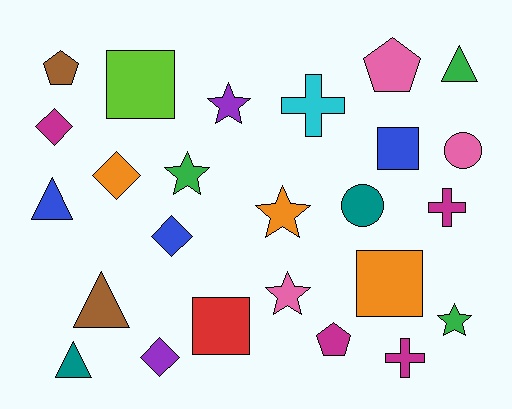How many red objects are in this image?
There is 1 red object.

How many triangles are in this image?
There are 4 triangles.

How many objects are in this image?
There are 25 objects.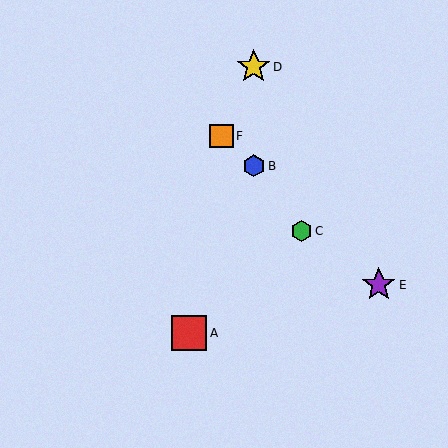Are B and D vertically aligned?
Yes, both are at x≈254.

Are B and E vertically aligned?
No, B is at x≈254 and E is at x≈379.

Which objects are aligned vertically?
Objects B, D are aligned vertically.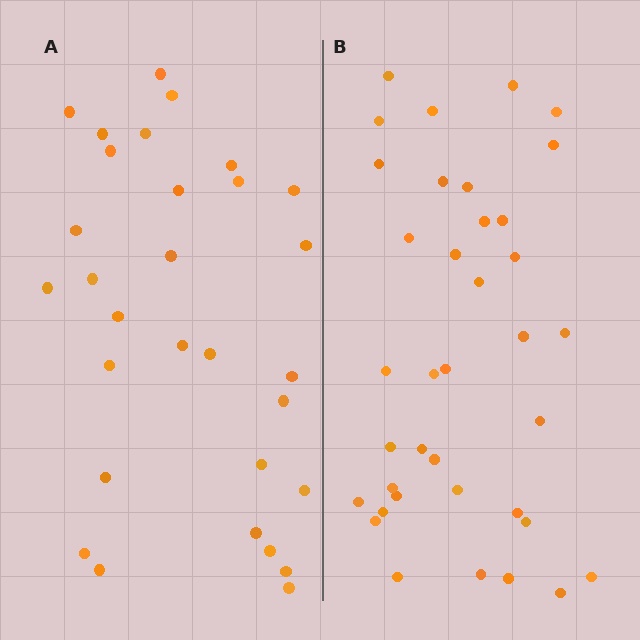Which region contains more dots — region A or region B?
Region B (the right region) has more dots.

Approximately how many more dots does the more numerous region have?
Region B has roughly 8 or so more dots than region A.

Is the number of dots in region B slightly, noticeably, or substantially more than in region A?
Region B has only slightly more — the two regions are fairly close. The ratio is roughly 1.2 to 1.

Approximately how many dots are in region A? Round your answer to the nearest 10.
About 30 dots.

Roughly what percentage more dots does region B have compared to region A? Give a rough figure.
About 25% more.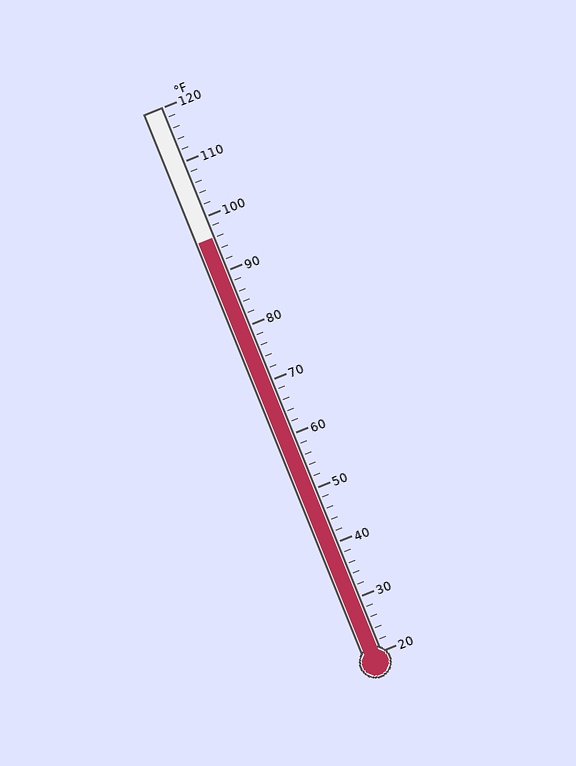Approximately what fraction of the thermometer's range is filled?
The thermometer is filled to approximately 75% of its range.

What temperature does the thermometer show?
The thermometer shows approximately 96°F.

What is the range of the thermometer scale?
The thermometer scale ranges from 20°F to 120°F.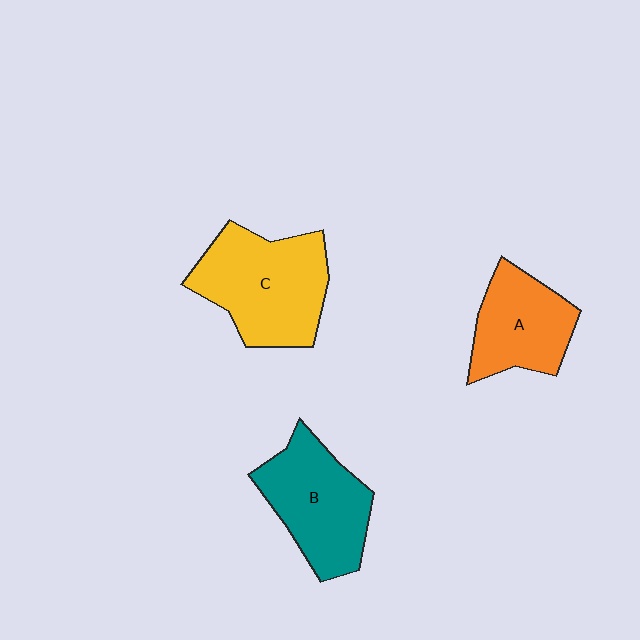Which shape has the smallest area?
Shape A (orange).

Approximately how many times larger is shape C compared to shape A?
Approximately 1.4 times.